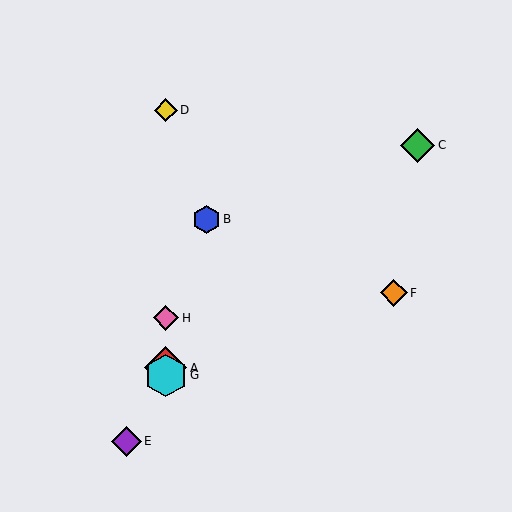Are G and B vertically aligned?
No, G is at x≈166 and B is at x≈206.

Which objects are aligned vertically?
Objects A, D, G, H are aligned vertically.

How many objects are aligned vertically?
4 objects (A, D, G, H) are aligned vertically.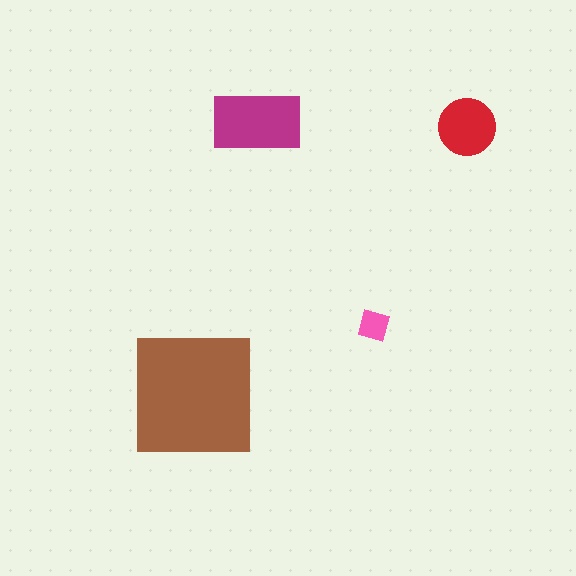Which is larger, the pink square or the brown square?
The brown square.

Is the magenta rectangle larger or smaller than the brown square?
Smaller.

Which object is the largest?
The brown square.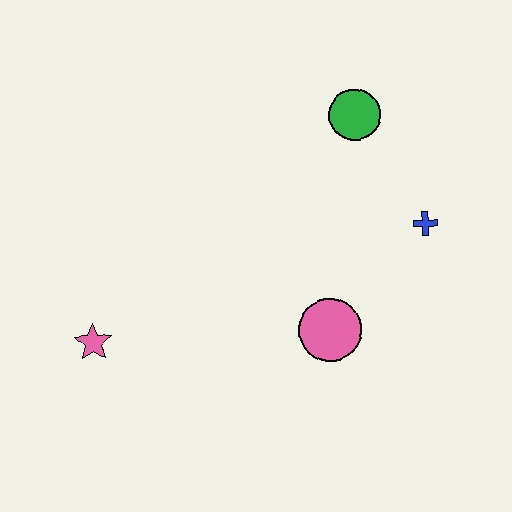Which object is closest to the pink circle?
The blue cross is closest to the pink circle.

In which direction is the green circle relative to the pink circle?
The green circle is above the pink circle.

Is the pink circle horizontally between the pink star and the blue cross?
Yes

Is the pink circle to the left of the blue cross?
Yes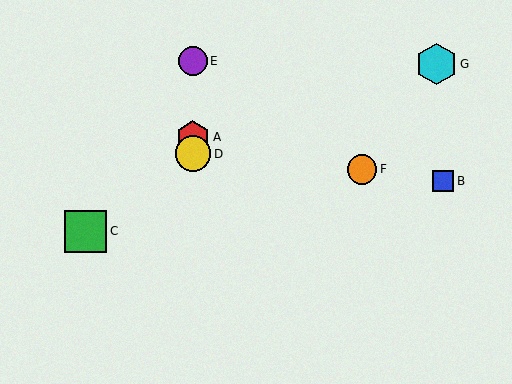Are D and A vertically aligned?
Yes, both are at x≈193.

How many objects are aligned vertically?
3 objects (A, D, E) are aligned vertically.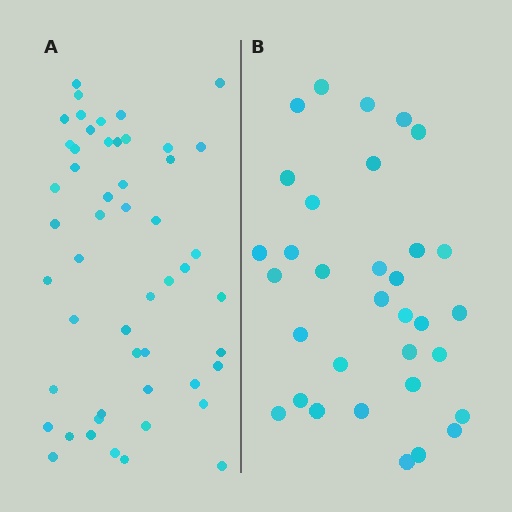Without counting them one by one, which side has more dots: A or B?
Region A (the left region) has more dots.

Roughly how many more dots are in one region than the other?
Region A has approximately 20 more dots than region B.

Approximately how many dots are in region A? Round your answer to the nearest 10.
About 50 dots. (The exact count is 51, which rounds to 50.)